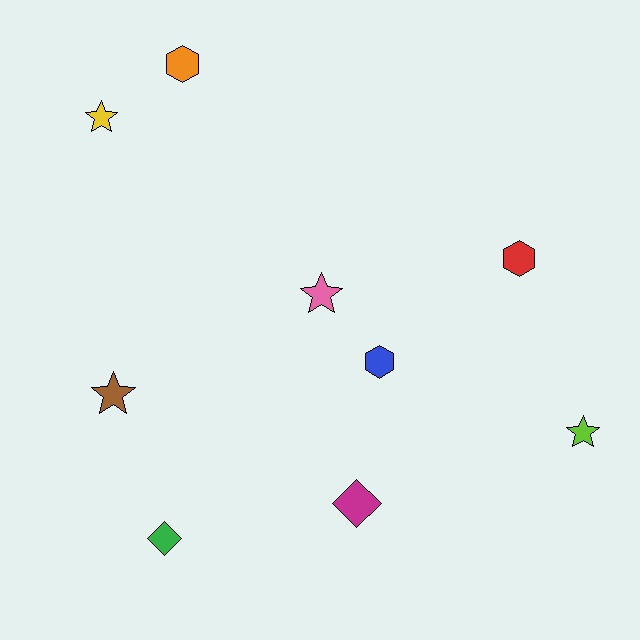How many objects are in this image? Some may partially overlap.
There are 9 objects.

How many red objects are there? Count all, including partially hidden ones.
There is 1 red object.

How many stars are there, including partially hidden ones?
There are 4 stars.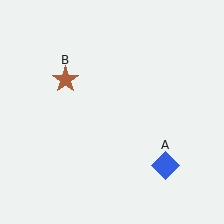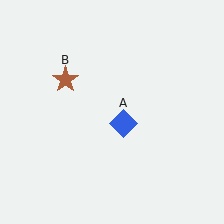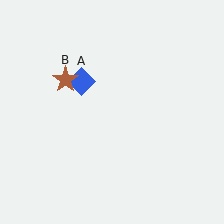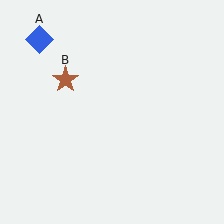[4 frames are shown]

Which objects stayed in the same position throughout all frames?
Brown star (object B) remained stationary.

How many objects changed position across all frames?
1 object changed position: blue diamond (object A).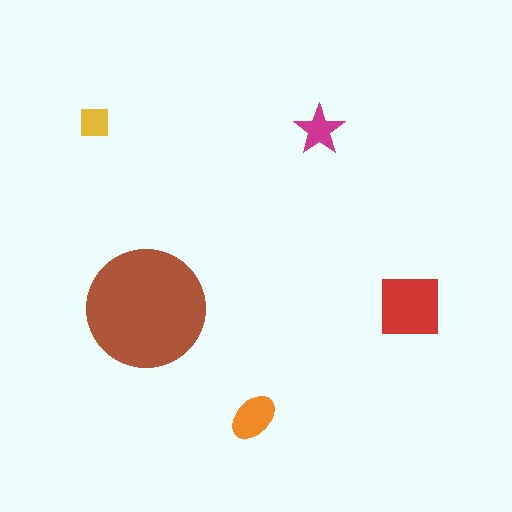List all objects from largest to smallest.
The brown circle, the red square, the orange ellipse, the magenta star, the yellow square.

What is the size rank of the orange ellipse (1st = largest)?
3rd.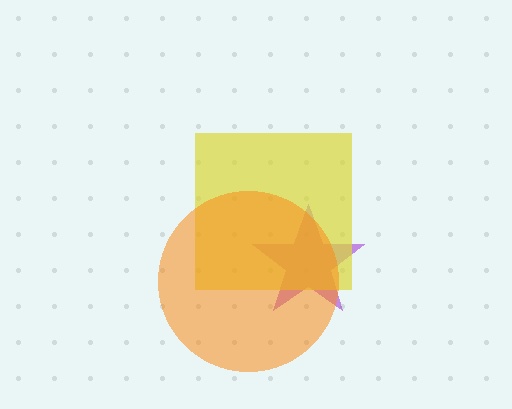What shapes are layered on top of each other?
The layered shapes are: a purple star, a yellow square, an orange circle.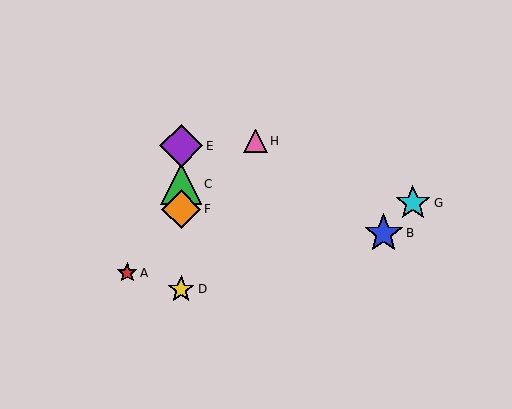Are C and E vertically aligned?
Yes, both are at x≈181.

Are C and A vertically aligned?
No, C is at x≈181 and A is at x≈127.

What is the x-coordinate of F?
Object F is at x≈181.